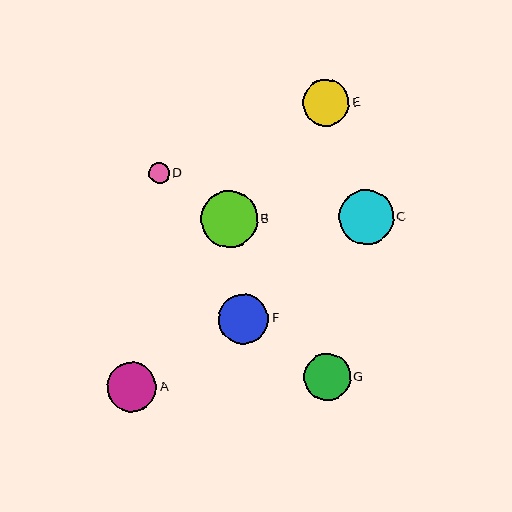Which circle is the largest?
Circle B is the largest with a size of approximately 57 pixels.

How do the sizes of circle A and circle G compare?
Circle A and circle G are approximately the same size.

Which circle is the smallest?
Circle D is the smallest with a size of approximately 21 pixels.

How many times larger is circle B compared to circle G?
Circle B is approximately 1.2 times the size of circle G.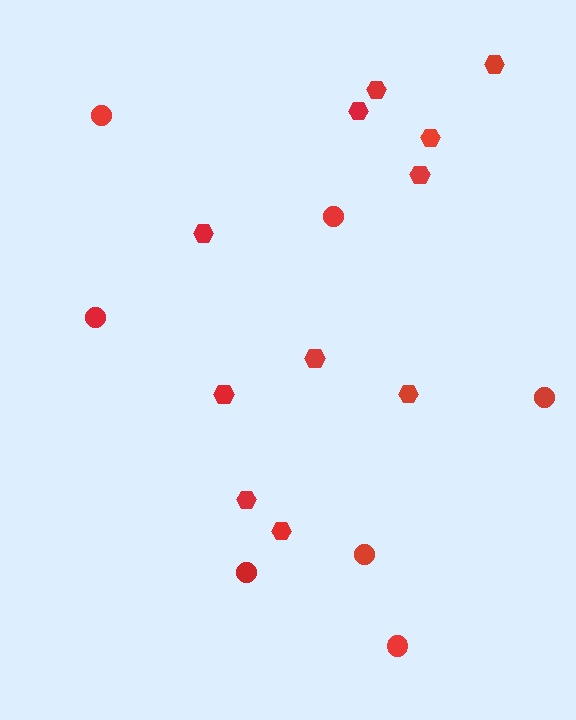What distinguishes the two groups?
There are 2 groups: one group of circles (7) and one group of hexagons (11).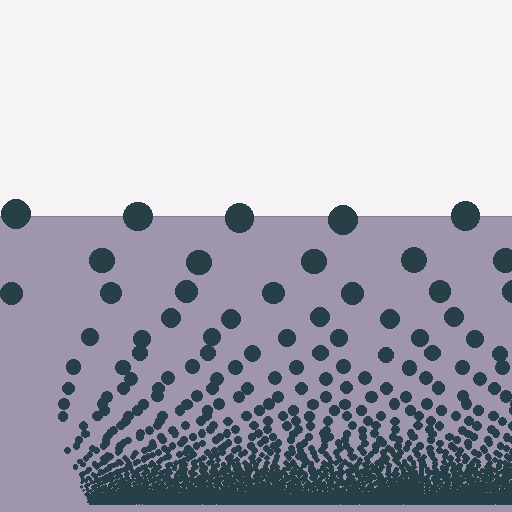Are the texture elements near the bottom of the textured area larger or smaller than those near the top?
Smaller. The gradient is inverted — elements near the bottom are smaller and denser.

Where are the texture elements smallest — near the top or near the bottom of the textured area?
Near the bottom.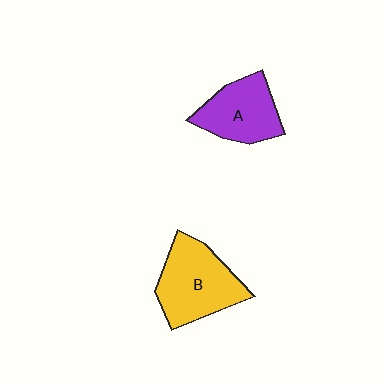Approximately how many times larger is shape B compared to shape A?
Approximately 1.3 times.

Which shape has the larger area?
Shape B (yellow).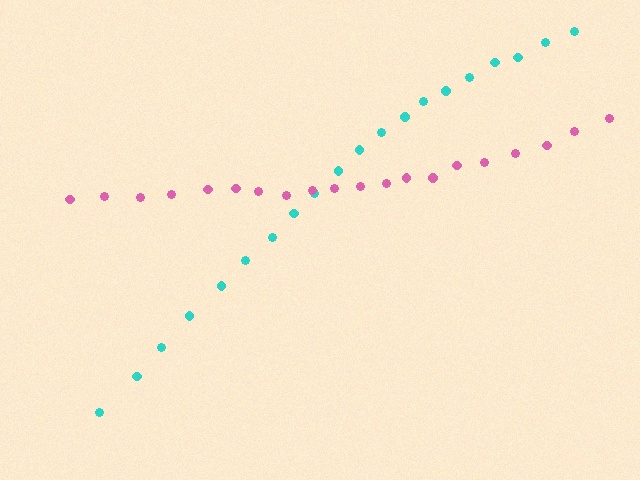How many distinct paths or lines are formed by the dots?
There are 2 distinct paths.